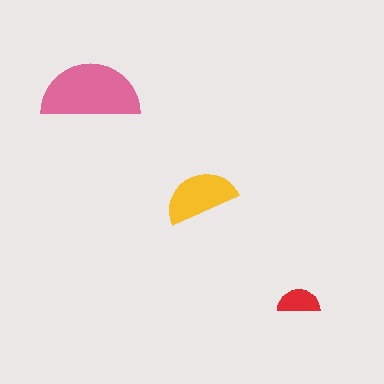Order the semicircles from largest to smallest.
the pink one, the yellow one, the red one.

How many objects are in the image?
There are 3 objects in the image.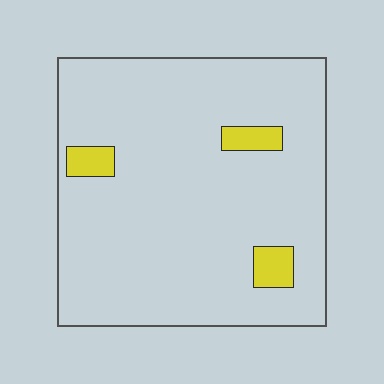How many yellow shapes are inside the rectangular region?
3.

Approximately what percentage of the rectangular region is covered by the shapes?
Approximately 5%.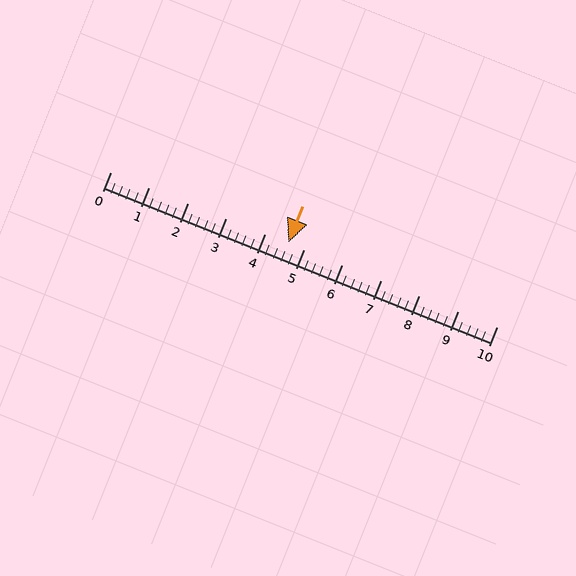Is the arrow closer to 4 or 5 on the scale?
The arrow is closer to 5.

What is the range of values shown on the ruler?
The ruler shows values from 0 to 10.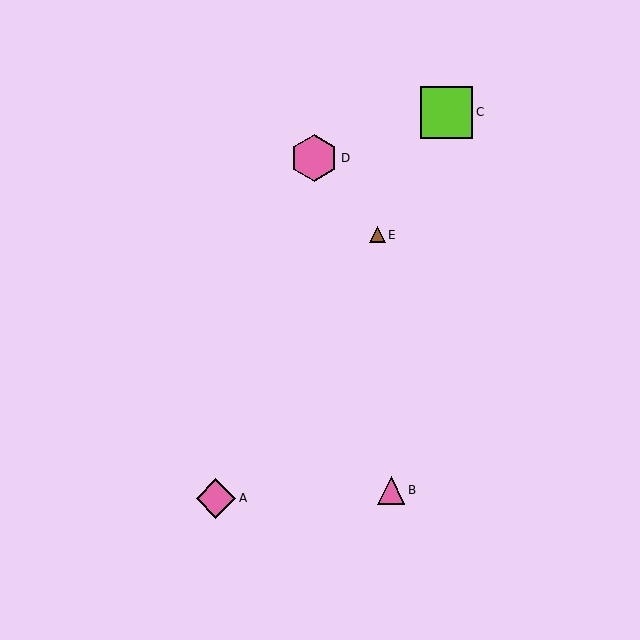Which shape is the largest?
The lime square (labeled C) is the largest.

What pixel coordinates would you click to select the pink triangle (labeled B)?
Click at (391, 490) to select the pink triangle B.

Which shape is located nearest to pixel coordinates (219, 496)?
The pink diamond (labeled A) at (216, 498) is nearest to that location.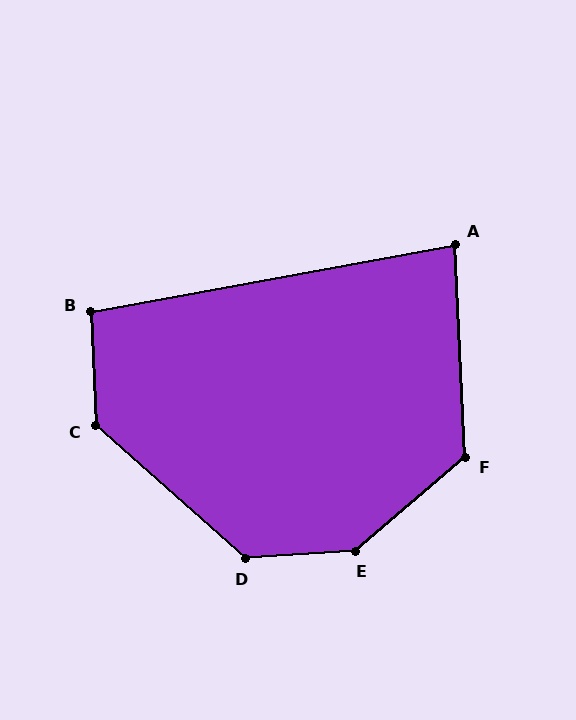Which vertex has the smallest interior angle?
A, at approximately 82 degrees.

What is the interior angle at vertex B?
Approximately 98 degrees (obtuse).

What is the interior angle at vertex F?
Approximately 127 degrees (obtuse).